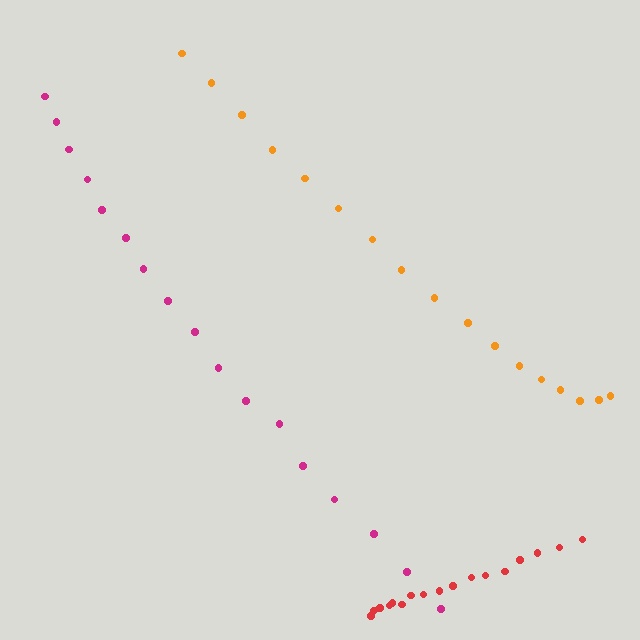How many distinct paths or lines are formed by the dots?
There are 3 distinct paths.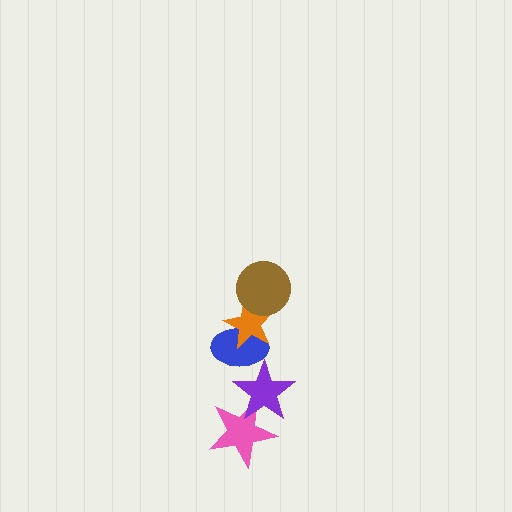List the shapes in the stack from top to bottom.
From top to bottom: the brown circle, the orange star, the blue ellipse, the purple star, the pink star.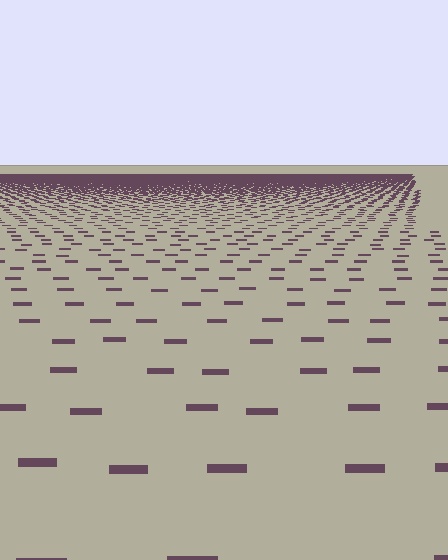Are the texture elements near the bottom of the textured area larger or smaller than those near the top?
Larger. Near the bottom, elements are closer to the viewer and appear at a bigger on-screen size.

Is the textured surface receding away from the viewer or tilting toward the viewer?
The surface is receding away from the viewer. Texture elements get smaller and denser toward the top.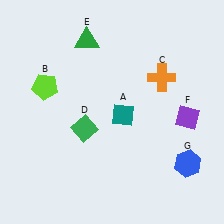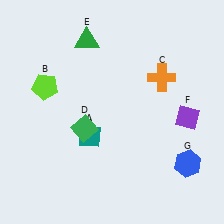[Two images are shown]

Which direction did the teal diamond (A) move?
The teal diamond (A) moved left.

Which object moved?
The teal diamond (A) moved left.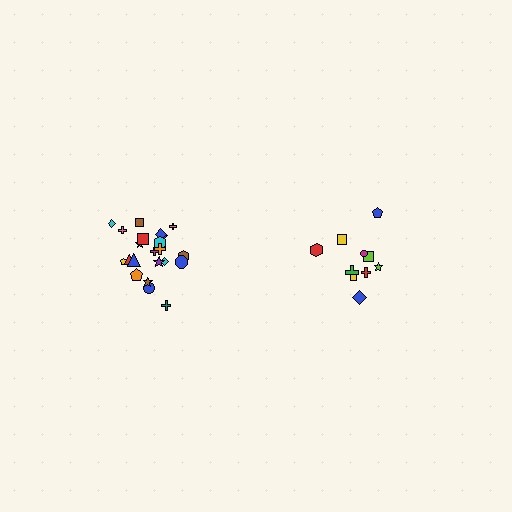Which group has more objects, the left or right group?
The left group.